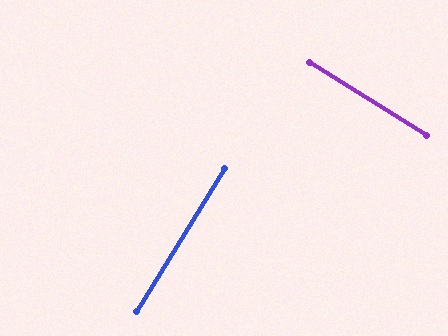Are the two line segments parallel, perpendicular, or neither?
Perpendicular — they meet at approximately 90°.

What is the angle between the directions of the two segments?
Approximately 90 degrees.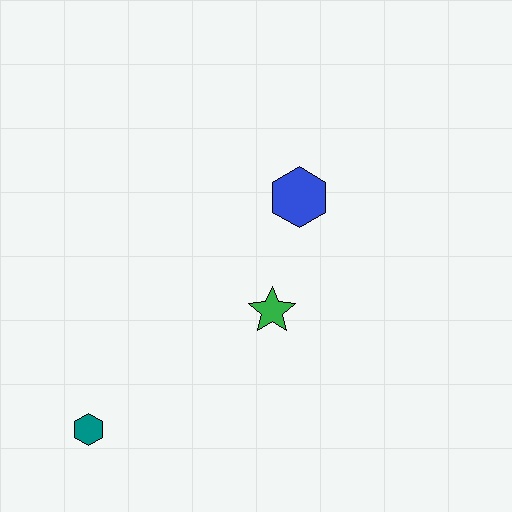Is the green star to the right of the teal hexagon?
Yes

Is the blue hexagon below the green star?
No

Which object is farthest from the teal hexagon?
The blue hexagon is farthest from the teal hexagon.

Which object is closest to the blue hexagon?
The green star is closest to the blue hexagon.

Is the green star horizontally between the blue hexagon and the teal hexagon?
Yes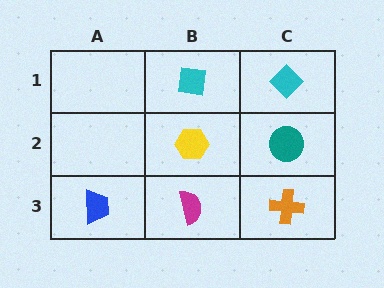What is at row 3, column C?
An orange cross.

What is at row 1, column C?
A cyan diamond.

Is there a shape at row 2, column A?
No, that cell is empty.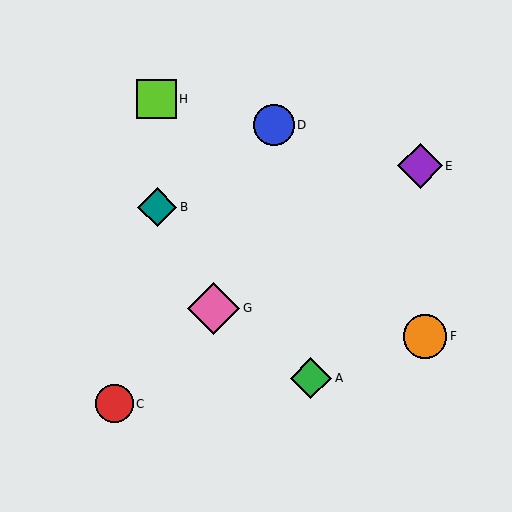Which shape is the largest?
The pink diamond (labeled G) is the largest.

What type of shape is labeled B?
Shape B is a teal diamond.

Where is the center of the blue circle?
The center of the blue circle is at (274, 125).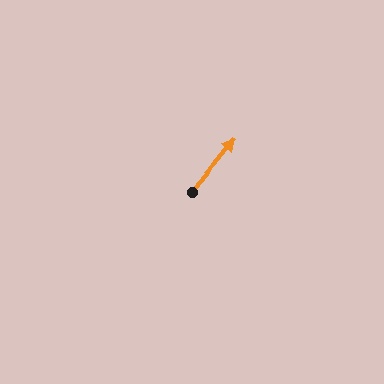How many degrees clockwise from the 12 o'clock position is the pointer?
Approximately 39 degrees.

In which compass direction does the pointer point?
Northeast.